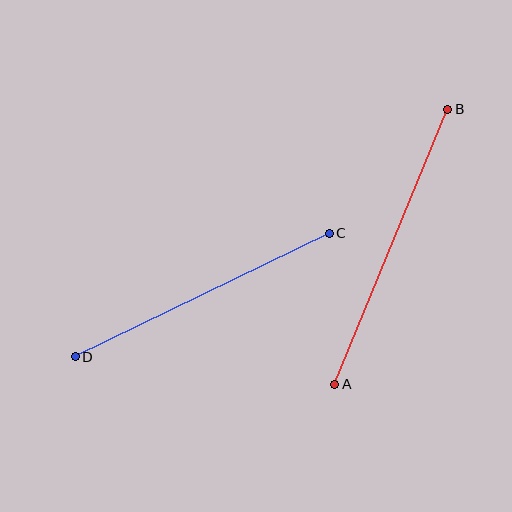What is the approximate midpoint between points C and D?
The midpoint is at approximately (202, 295) pixels.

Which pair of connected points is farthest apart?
Points A and B are farthest apart.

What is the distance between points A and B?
The distance is approximately 297 pixels.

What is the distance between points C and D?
The distance is approximately 283 pixels.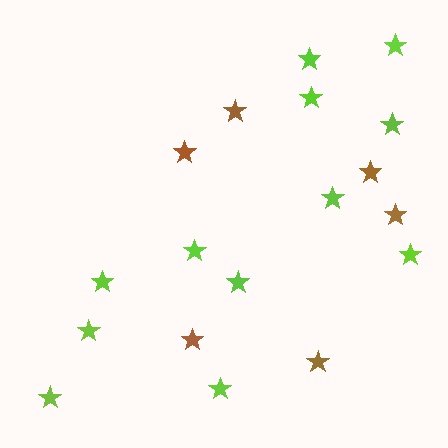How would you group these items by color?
There are 2 groups: one group of lime stars (12) and one group of brown stars (6).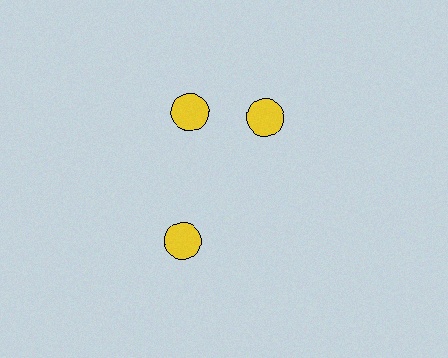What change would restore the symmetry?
The symmetry would be restored by rotating it back into even spacing with its neighbors so that all 3 circles sit at equal angles and equal distance from the center.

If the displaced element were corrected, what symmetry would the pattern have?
It would have 3-fold rotational symmetry — the pattern would map onto itself every 120 degrees.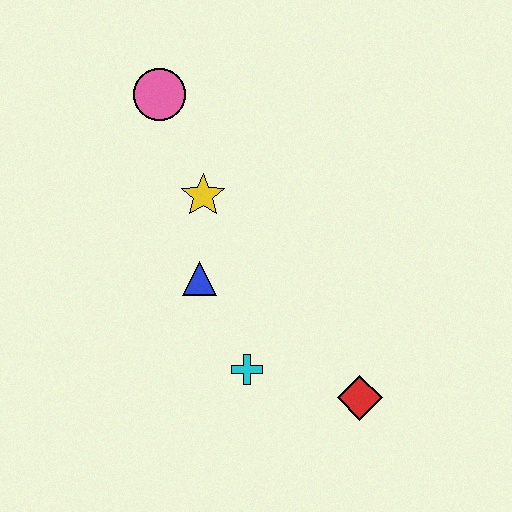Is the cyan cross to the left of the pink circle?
No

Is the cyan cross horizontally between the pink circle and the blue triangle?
No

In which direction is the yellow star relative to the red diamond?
The yellow star is above the red diamond.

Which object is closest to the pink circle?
The yellow star is closest to the pink circle.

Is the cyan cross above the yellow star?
No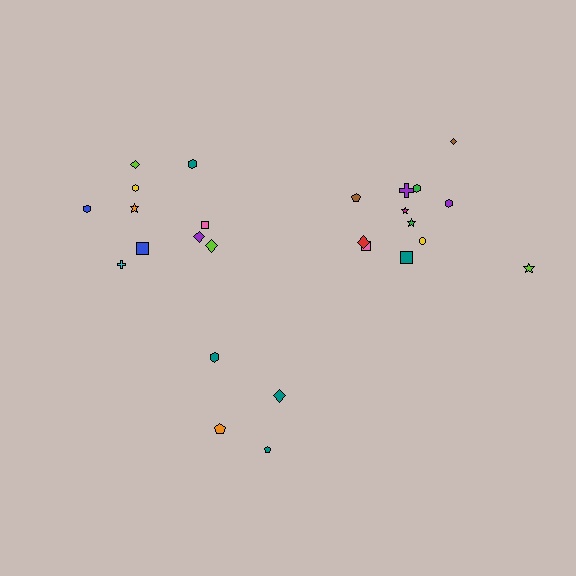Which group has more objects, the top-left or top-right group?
The top-right group.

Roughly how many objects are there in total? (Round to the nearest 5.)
Roughly 25 objects in total.